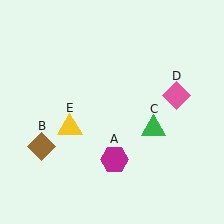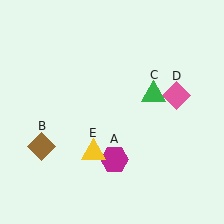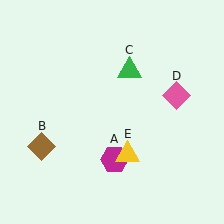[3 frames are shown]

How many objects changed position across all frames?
2 objects changed position: green triangle (object C), yellow triangle (object E).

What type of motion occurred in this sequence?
The green triangle (object C), yellow triangle (object E) rotated counterclockwise around the center of the scene.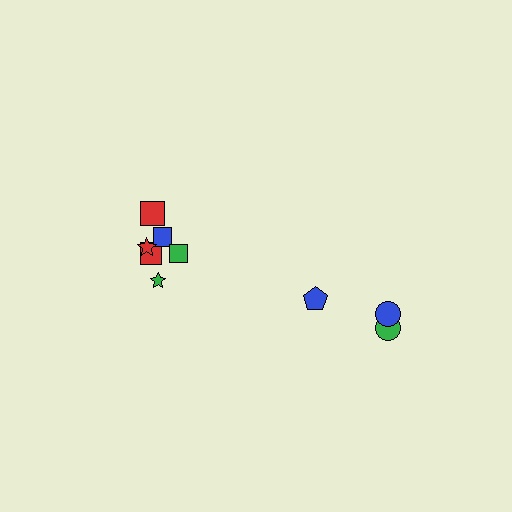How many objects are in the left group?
There are 6 objects.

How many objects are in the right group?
There are 3 objects.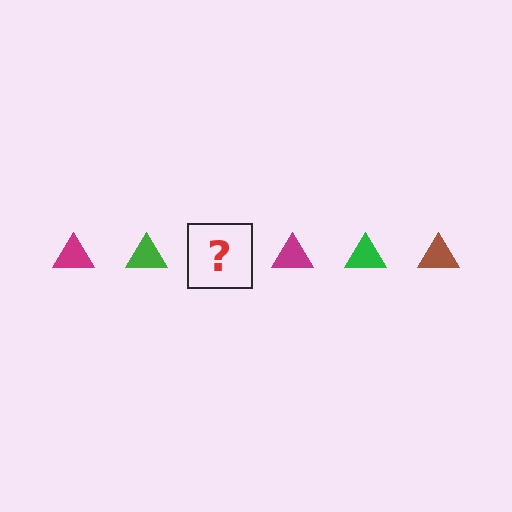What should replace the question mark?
The question mark should be replaced with a brown triangle.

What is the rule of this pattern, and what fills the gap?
The rule is that the pattern cycles through magenta, green, brown triangles. The gap should be filled with a brown triangle.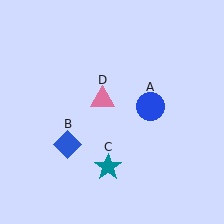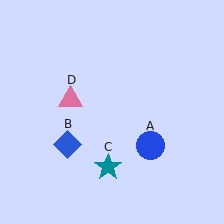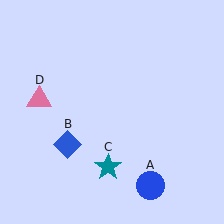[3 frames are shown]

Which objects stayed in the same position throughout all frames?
Blue diamond (object B) and teal star (object C) remained stationary.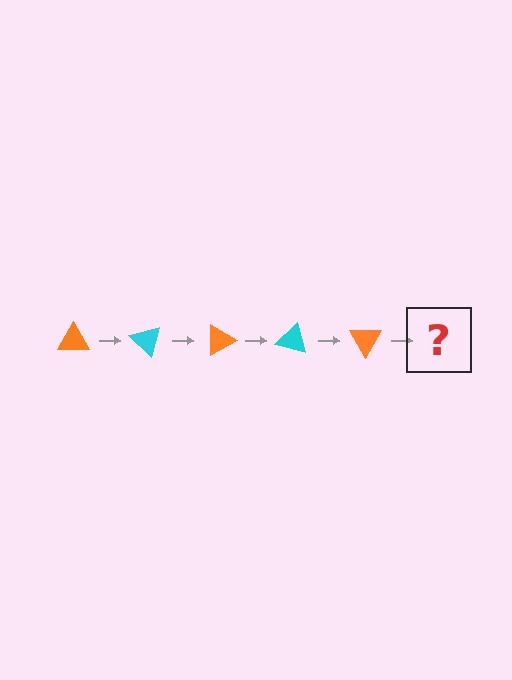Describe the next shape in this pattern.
It should be a cyan triangle, rotated 225 degrees from the start.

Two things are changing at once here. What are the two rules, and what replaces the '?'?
The two rules are that it rotates 45 degrees each step and the color cycles through orange and cyan. The '?' should be a cyan triangle, rotated 225 degrees from the start.